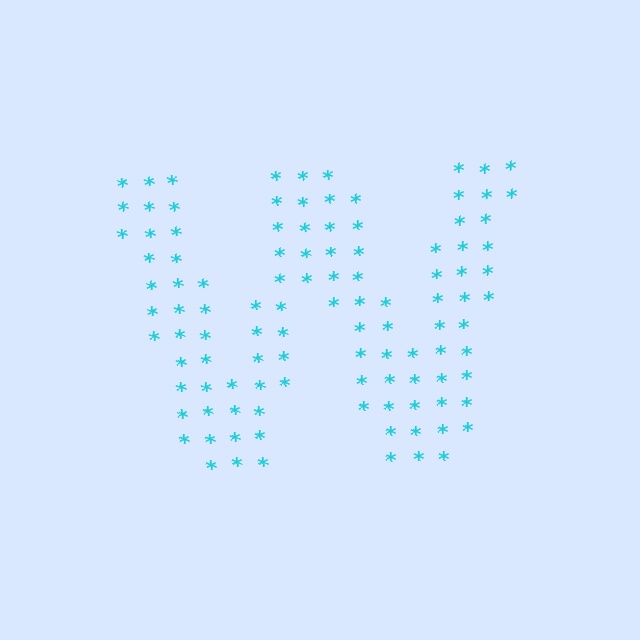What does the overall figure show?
The overall figure shows the letter W.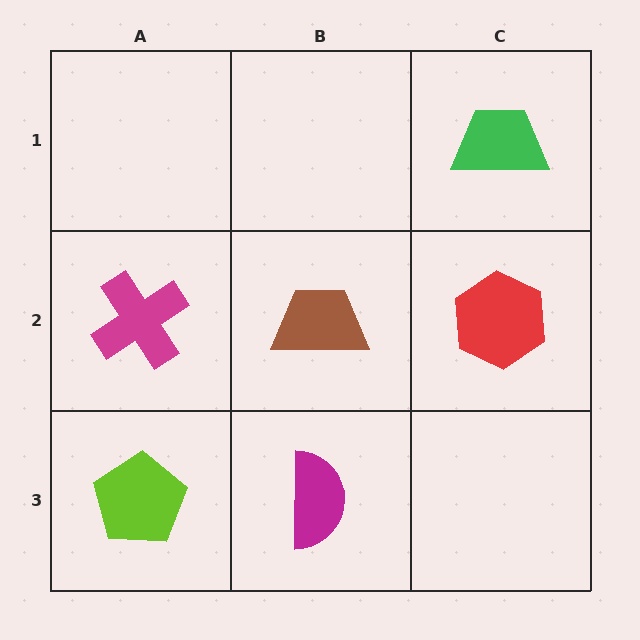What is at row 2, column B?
A brown trapezoid.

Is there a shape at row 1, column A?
No, that cell is empty.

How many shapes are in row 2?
3 shapes.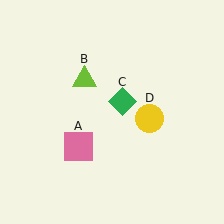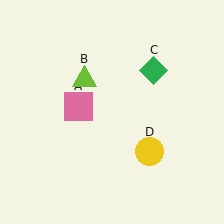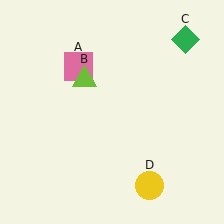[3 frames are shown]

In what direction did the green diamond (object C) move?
The green diamond (object C) moved up and to the right.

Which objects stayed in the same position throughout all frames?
Lime triangle (object B) remained stationary.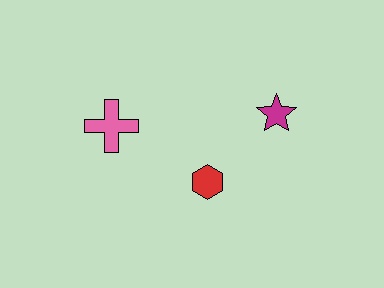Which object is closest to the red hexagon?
The magenta star is closest to the red hexagon.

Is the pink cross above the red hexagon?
Yes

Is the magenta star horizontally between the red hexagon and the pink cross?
No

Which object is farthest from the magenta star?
The pink cross is farthest from the magenta star.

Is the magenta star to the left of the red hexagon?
No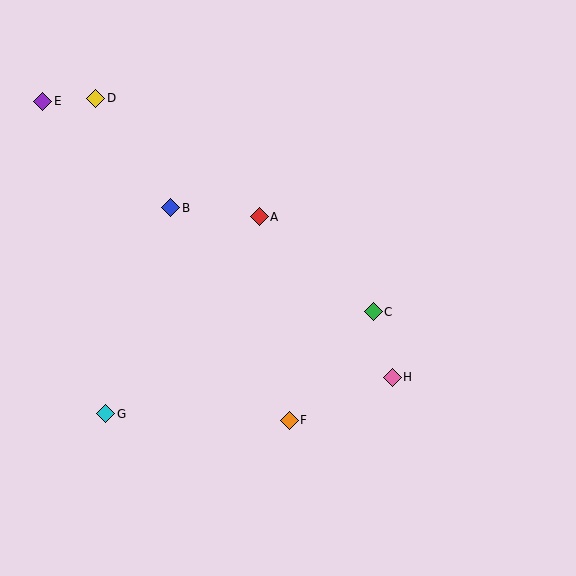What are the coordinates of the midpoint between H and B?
The midpoint between H and B is at (281, 292).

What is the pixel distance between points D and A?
The distance between D and A is 202 pixels.